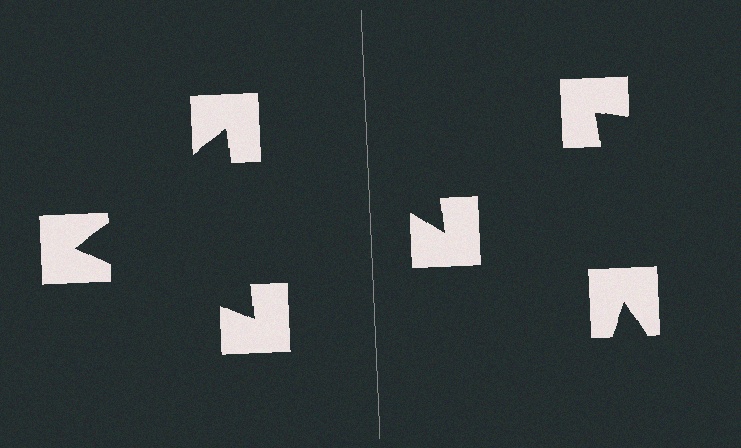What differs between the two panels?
The notched squares are positioned identically on both sides; only the wedge orientations differ. On the left they align to a triangle; on the right they are misaligned.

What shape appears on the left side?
An illusory triangle.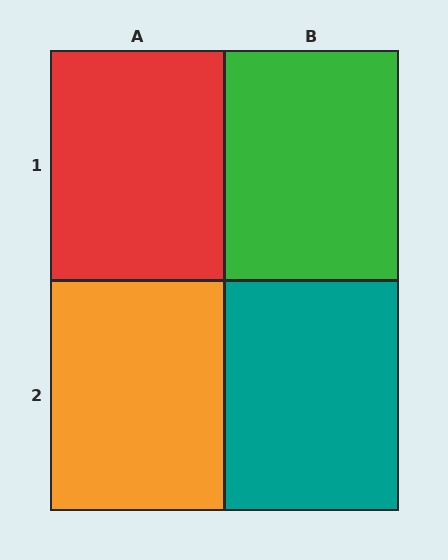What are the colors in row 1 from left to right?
Red, green.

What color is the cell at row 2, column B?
Teal.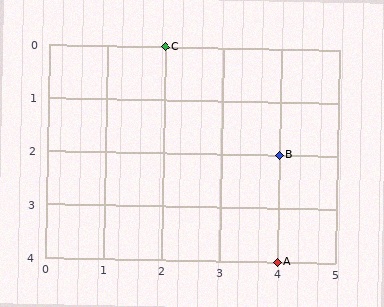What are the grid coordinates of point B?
Point B is at grid coordinates (4, 2).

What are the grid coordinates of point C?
Point C is at grid coordinates (2, 0).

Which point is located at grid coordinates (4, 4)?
Point A is at (4, 4).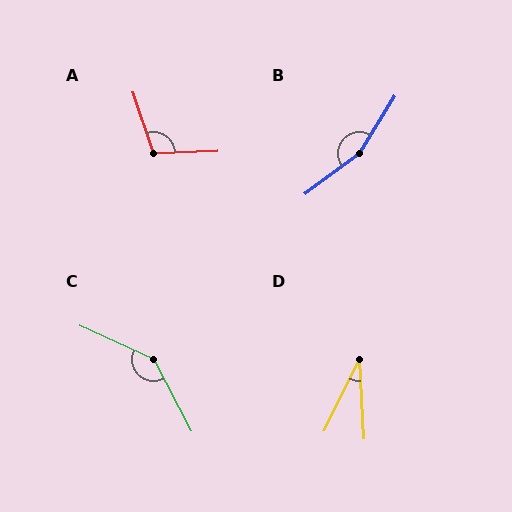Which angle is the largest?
B, at approximately 158 degrees.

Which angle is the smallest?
D, at approximately 30 degrees.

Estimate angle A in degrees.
Approximately 106 degrees.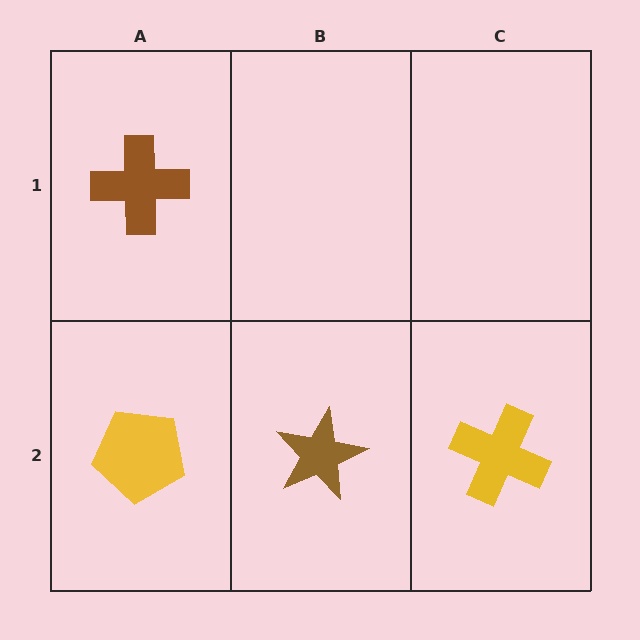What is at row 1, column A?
A brown cross.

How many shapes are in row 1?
1 shape.